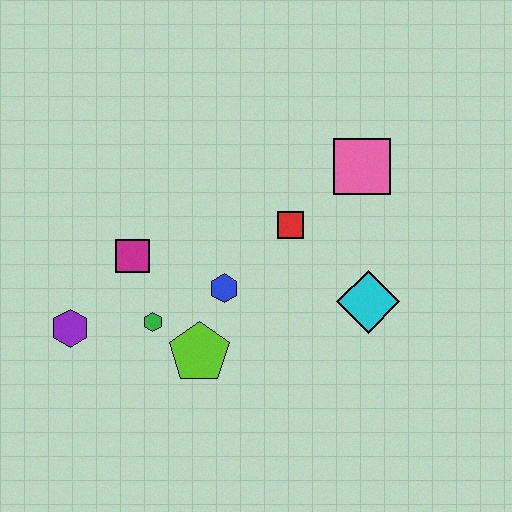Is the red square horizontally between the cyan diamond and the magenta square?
Yes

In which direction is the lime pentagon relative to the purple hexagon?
The lime pentagon is to the right of the purple hexagon.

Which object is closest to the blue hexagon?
The lime pentagon is closest to the blue hexagon.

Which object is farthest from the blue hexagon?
The pink square is farthest from the blue hexagon.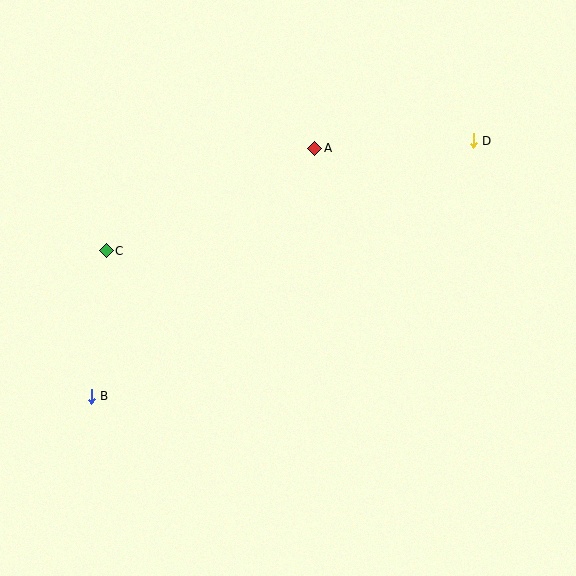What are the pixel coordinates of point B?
Point B is at (91, 396).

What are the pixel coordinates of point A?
Point A is at (315, 148).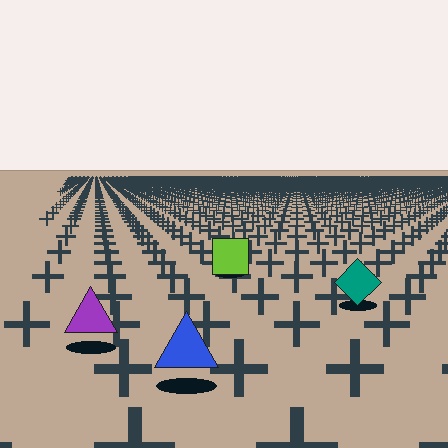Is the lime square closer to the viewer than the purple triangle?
No. The purple triangle is closer — you can tell from the texture gradient: the ground texture is coarser near it.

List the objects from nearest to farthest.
From nearest to farthest: the blue triangle, the purple triangle, the teal diamond, the lime square.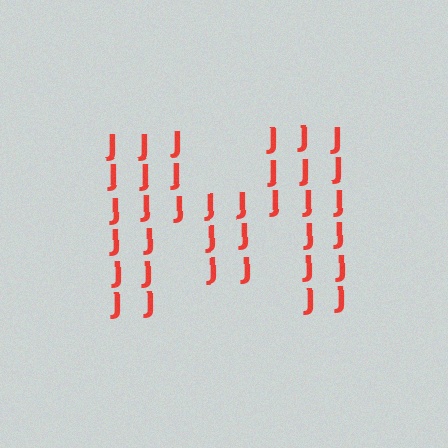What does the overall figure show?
The overall figure shows the letter M.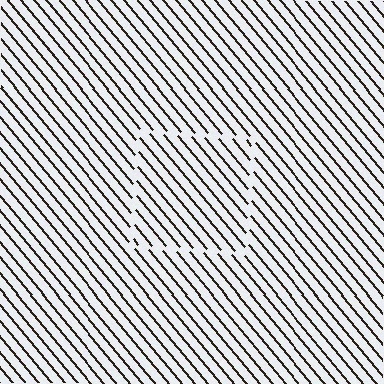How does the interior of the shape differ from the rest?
The interior of the shape contains the same grating, shifted by half a period — the contour is defined by the phase discontinuity where line-ends from the inner and outer gratings abut.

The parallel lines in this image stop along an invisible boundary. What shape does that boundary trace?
An illusory square. The interior of the shape contains the same grating, shifted by half a period — the contour is defined by the phase discontinuity where line-ends from the inner and outer gratings abut.